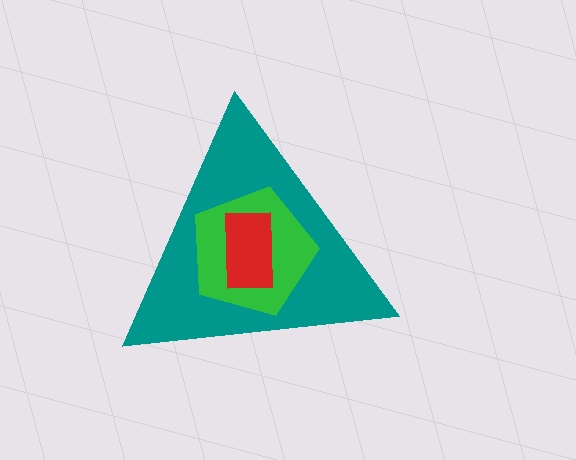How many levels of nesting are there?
3.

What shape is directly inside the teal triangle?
The green pentagon.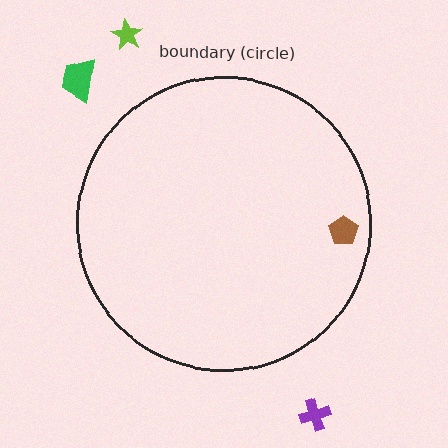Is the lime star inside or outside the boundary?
Outside.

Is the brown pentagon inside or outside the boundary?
Inside.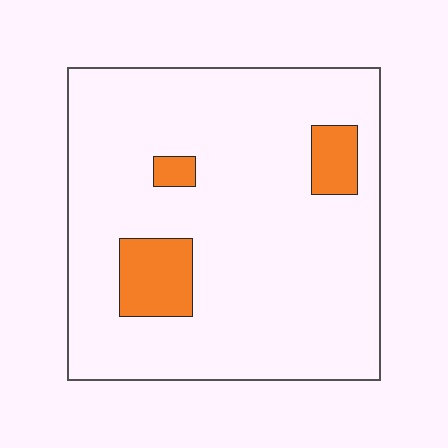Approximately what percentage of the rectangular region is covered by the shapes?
Approximately 10%.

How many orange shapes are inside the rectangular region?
3.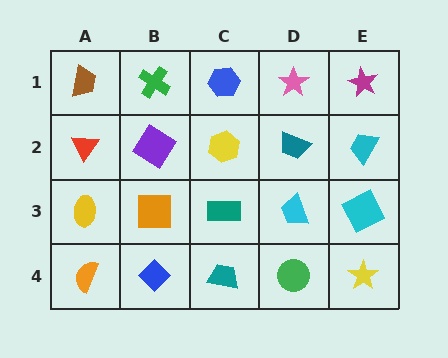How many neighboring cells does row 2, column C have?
4.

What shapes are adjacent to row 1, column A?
A red triangle (row 2, column A), a green cross (row 1, column B).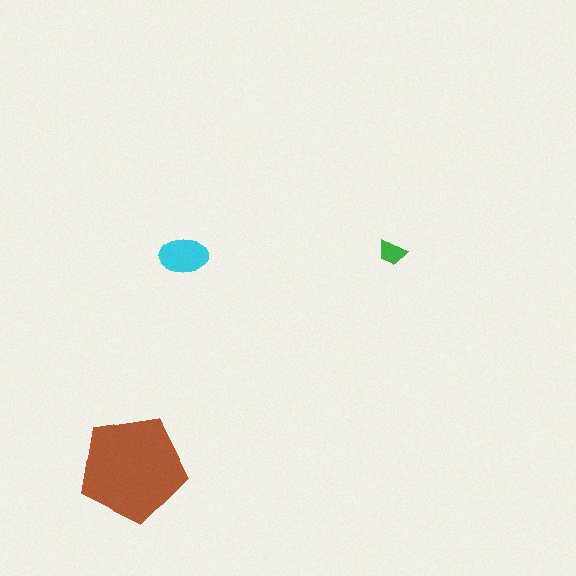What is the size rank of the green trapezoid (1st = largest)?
3rd.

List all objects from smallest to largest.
The green trapezoid, the cyan ellipse, the brown pentagon.